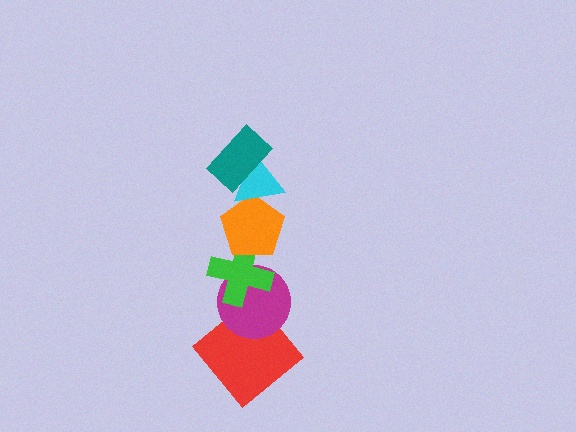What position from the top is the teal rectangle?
The teal rectangle is 1st from the top.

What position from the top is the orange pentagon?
The orange pentagon is 3rd from the top.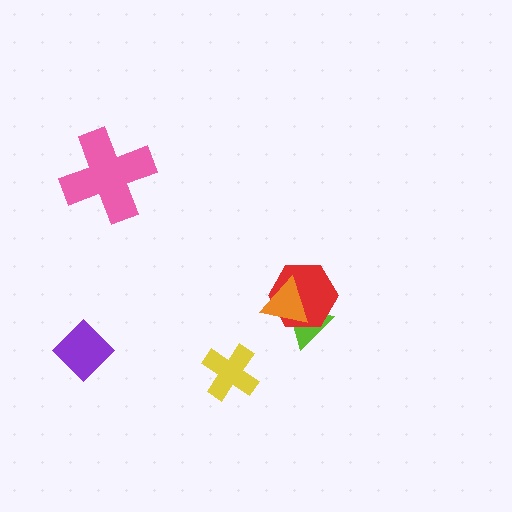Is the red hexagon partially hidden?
Yes, it is partially covered by another shape.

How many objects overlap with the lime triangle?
2 objects overlap with the lime triangle.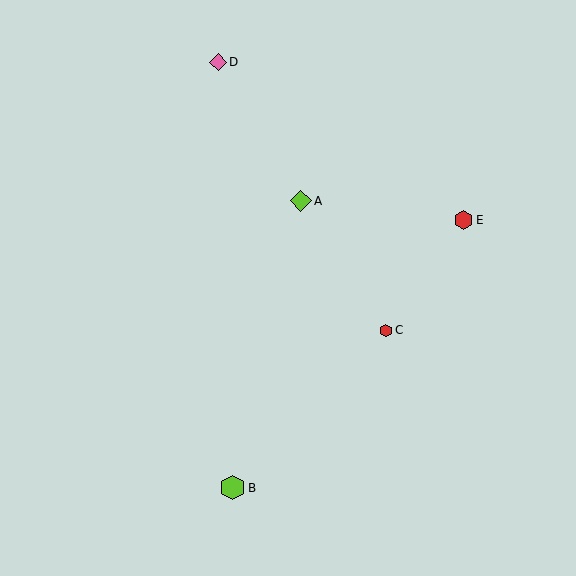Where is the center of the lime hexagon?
The center of the lime hexagon is at (232, 488).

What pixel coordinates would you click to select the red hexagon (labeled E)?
Click at (464, 220) to select the red hexagon E.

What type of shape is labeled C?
Shape C is a red hexagon.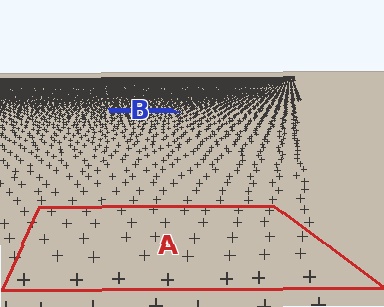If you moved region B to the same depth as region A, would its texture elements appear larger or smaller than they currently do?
They would appear larger. At a closer depth, the same texture elements are projected at a bigger on-screen size.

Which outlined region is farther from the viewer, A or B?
Region B is farther from the viewer — the texture elements inside it appear smaller and more densely packed.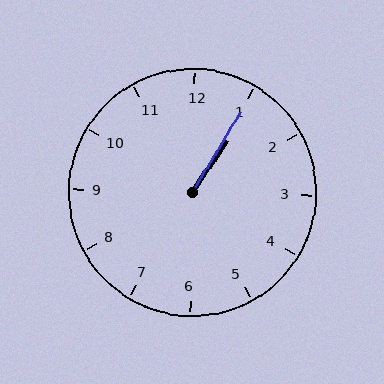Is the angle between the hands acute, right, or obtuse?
It is acute.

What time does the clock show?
1:05.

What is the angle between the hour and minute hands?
Approximately 2 degrees.